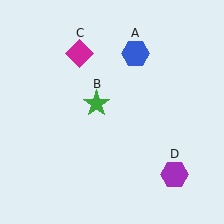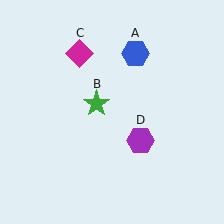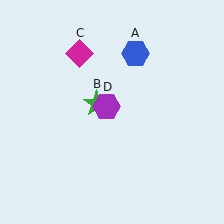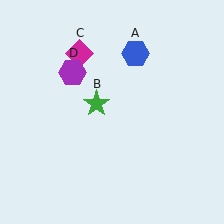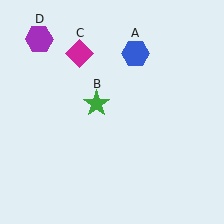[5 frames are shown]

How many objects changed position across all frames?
1 object changed position: purple hexagon (object D).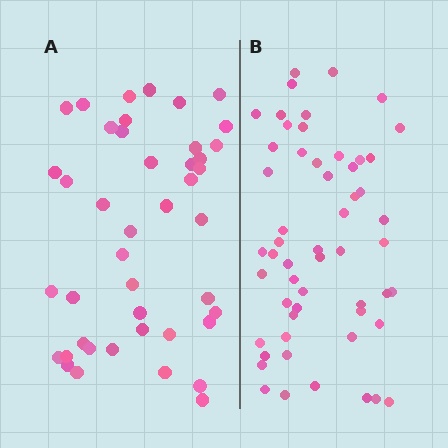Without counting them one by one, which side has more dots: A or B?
Region B (the right region) has more dots.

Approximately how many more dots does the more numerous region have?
Region B has roughly 12 or so more dots than region A.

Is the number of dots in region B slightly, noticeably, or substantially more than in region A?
Region B has noticeably more, but not dramatically so. The ratio is roughly 1.3 to 1.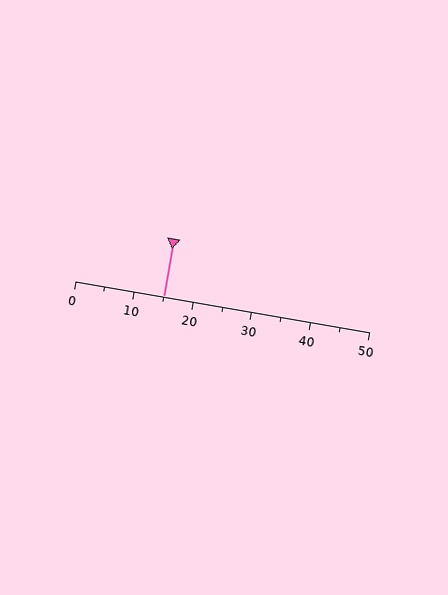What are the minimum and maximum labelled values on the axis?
The axis runs from 0 to 50.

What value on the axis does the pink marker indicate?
The marker indicates approximately 15.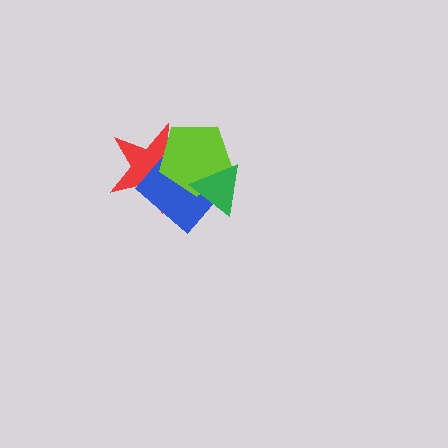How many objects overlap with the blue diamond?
3 objects overlap with the blue diamond.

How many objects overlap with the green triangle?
2 objects overlap with the green triangle.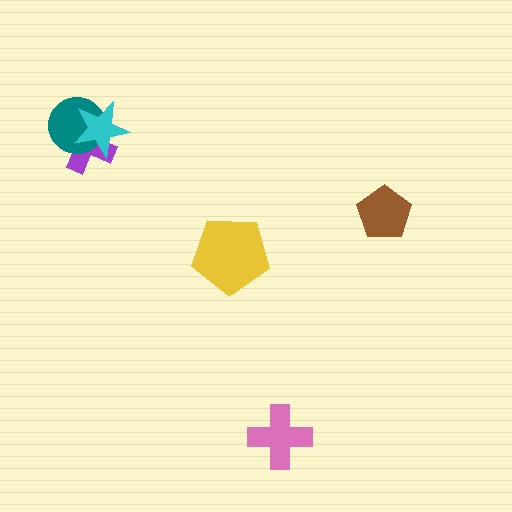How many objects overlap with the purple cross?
2 objects overlap with the purple cross.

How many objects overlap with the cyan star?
2 objects overlap with the cyan star.